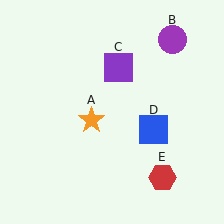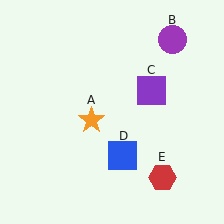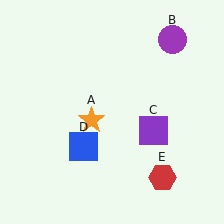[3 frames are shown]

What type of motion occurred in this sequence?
The purple square (object C), blue square (object D) rotated clockwise around the center of the scene.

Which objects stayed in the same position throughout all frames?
Orange star (object A) and purple circle (object B) and red hexagon (object E) remained stationary.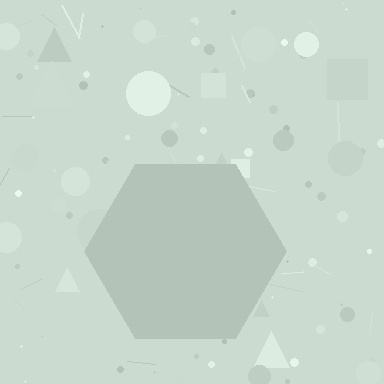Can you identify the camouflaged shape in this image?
The camouflaged shape is a hexagon.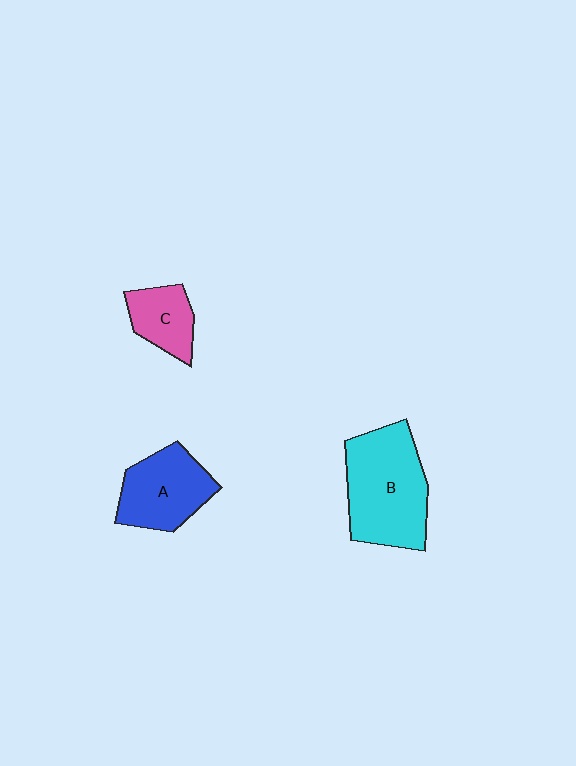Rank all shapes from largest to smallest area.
From largest to smallest: B (cyan), A (blue), C (pink).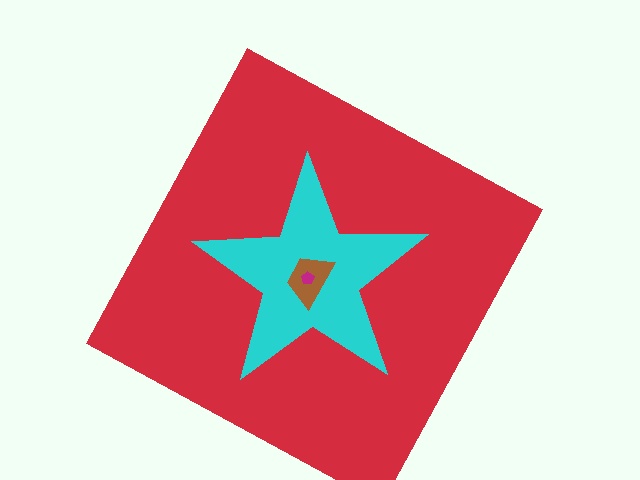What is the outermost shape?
The red square.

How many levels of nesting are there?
4.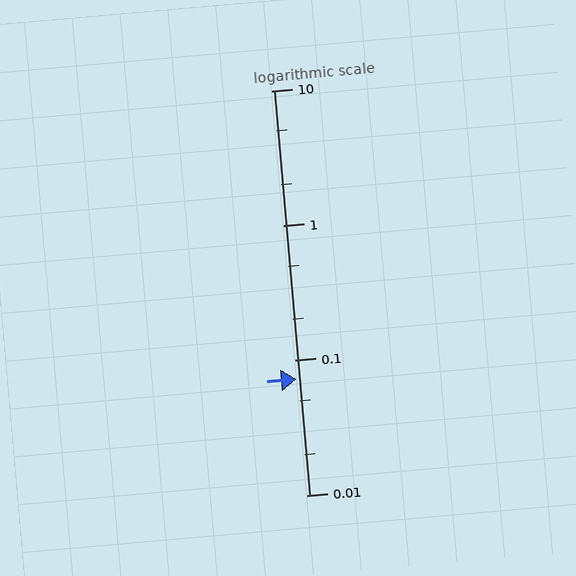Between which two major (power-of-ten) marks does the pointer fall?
The pointer is between 0.01 and 0.1.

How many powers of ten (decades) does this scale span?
The scale spans 3 decades, from 0.01 to 10.